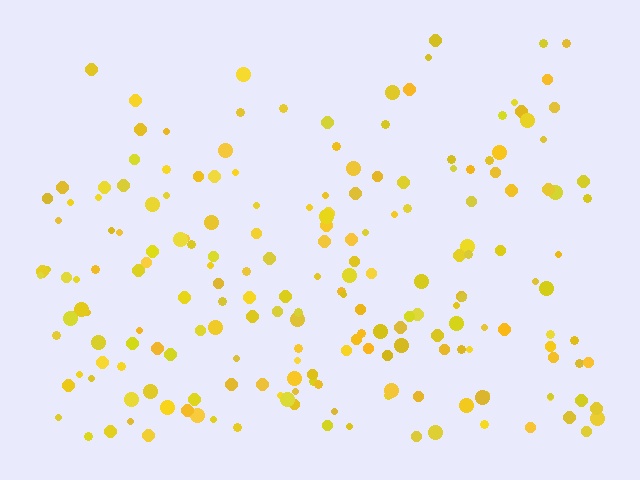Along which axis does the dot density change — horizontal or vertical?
Vertical.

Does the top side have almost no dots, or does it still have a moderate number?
Still a moderate number, just noticeably fewer than the bottom.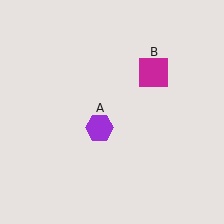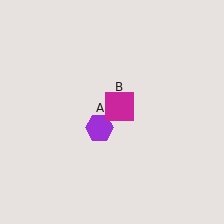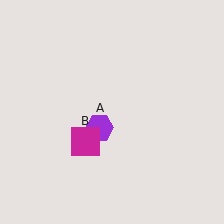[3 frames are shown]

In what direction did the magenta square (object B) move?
The magenta square (object B) moved down and to the left.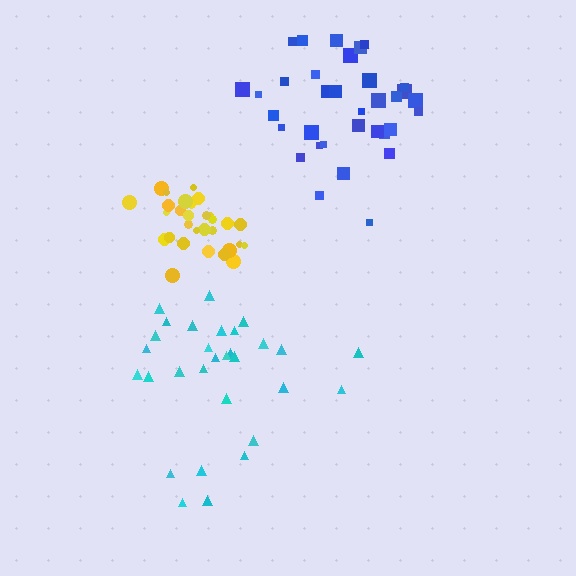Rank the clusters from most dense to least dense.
yellow, blue, cyan.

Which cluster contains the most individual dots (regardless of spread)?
Blue (35).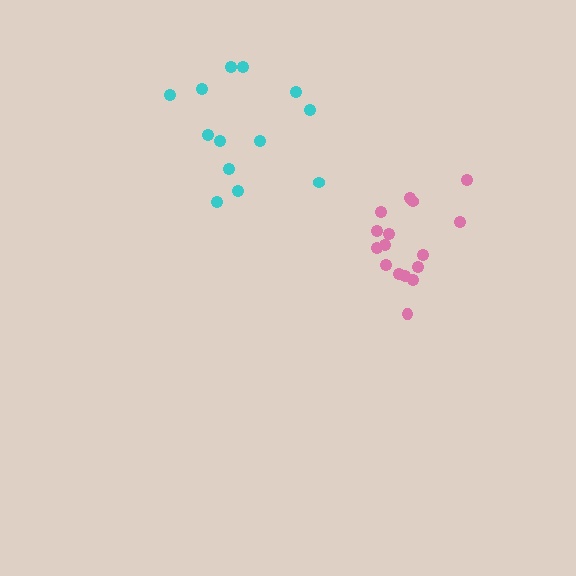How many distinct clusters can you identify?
There are 2 distinct clusters.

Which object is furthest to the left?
The cyan cluster is leftmost.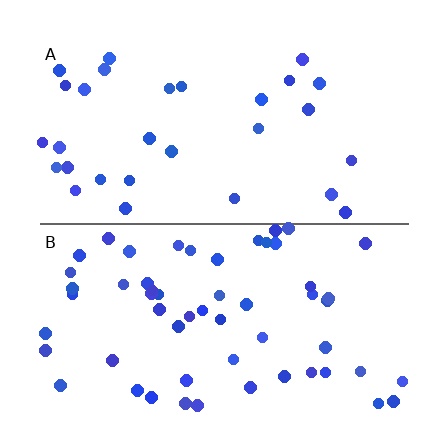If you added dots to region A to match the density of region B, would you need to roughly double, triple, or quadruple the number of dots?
Approximately double.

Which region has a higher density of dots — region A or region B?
B (the bottom).